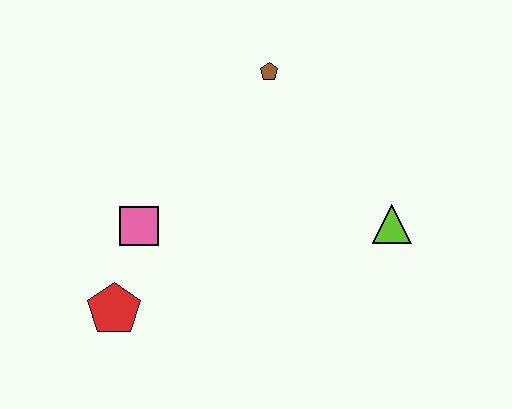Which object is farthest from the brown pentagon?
The red pentagon is farthest from the brown pentagon.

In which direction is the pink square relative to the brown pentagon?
The pink square is below the brown pentagon.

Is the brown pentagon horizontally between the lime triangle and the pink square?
Yes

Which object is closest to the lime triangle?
The brown pentagon is closest to the lime triangle.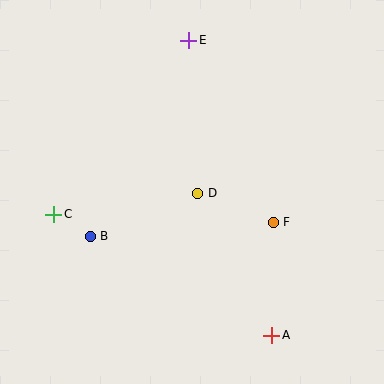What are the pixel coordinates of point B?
Point B is at (90, 236).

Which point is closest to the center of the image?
Point D at (198, 193) is closest to the center.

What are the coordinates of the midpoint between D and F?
The midpoint between D and F is at (235, 208).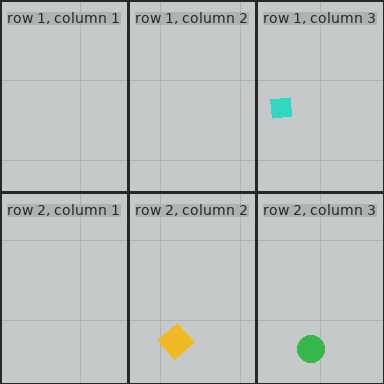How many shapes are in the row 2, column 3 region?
1.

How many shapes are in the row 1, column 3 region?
1.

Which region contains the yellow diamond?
The row 2, column 2 region.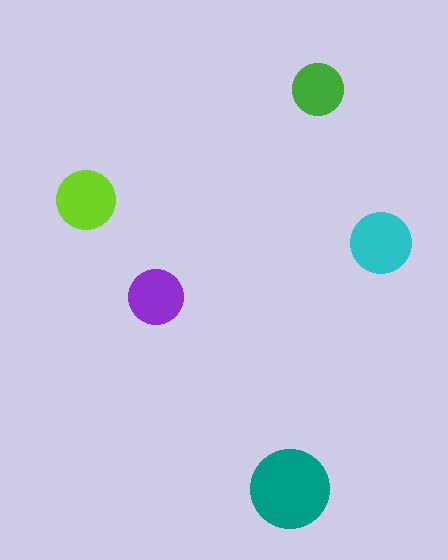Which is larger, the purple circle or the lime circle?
The lime one.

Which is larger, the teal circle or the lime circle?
The teal one.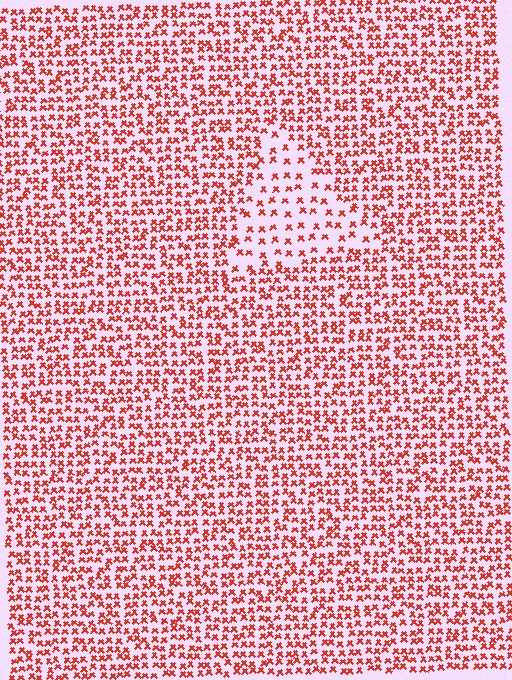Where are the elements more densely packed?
The elements are more densely packed outside the triangle boundary.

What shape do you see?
I see a triangle.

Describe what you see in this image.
The image contains small red elements arranged at two different densities. A triangle-shaped region is visible where the elements are less densely packed than the surrounding area.